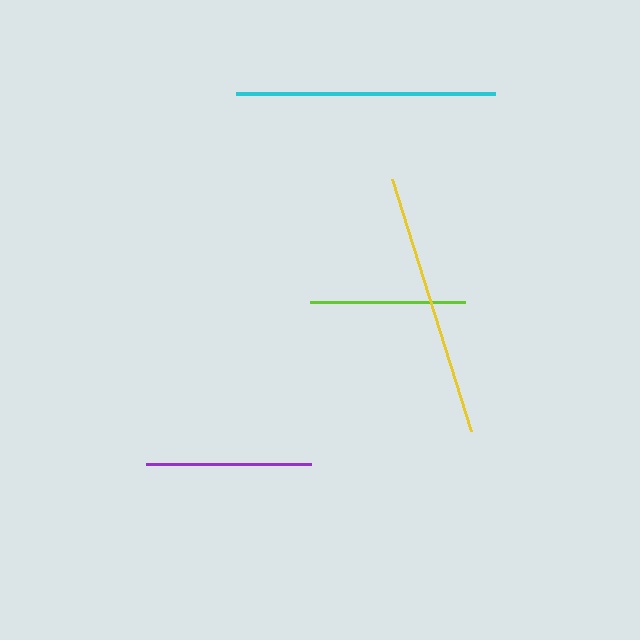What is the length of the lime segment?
The lime segment is approximately 155 pixels long.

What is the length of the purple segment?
The purple segment is approximately 166 pixels long.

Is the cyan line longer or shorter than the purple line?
The cyan line is longer than the purple line.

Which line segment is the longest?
The yellow line is the longest at approximately 265 pixels.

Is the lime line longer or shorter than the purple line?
The purple line is longer than the lime line.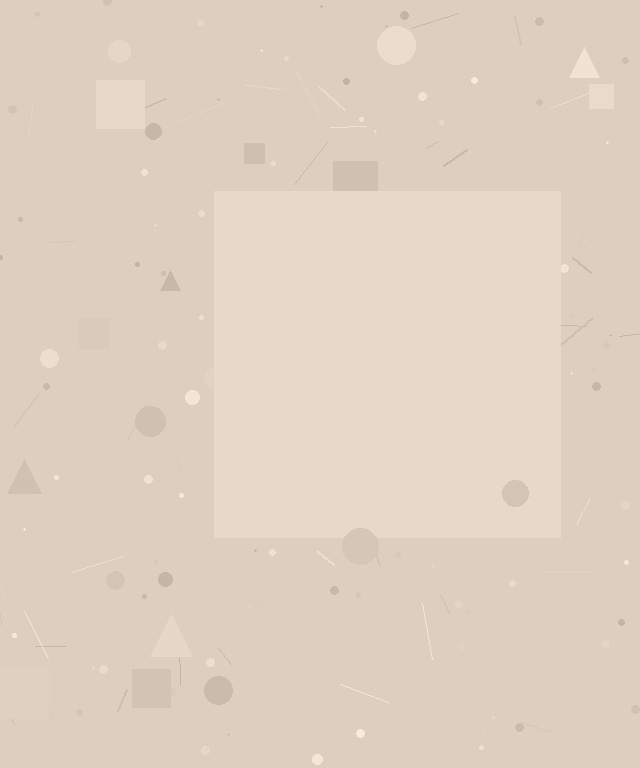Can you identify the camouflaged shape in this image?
The camouflaged shape is a square.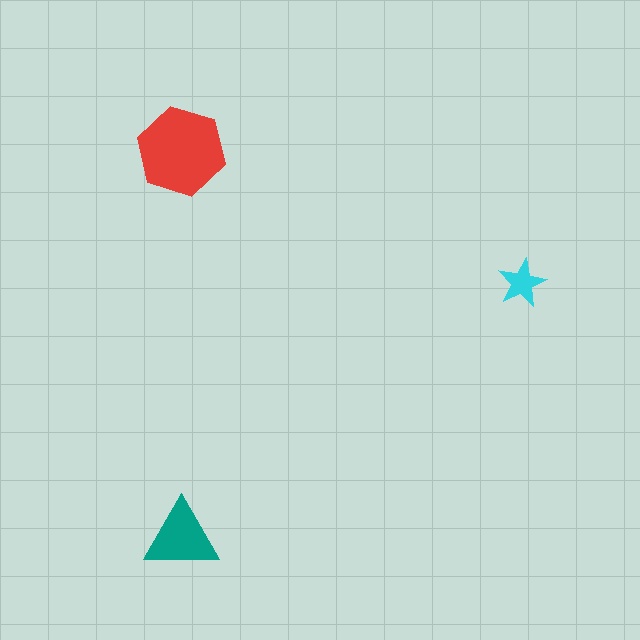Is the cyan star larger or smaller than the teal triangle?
Smaller.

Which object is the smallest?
The cyan star.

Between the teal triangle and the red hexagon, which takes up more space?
The red hexagon.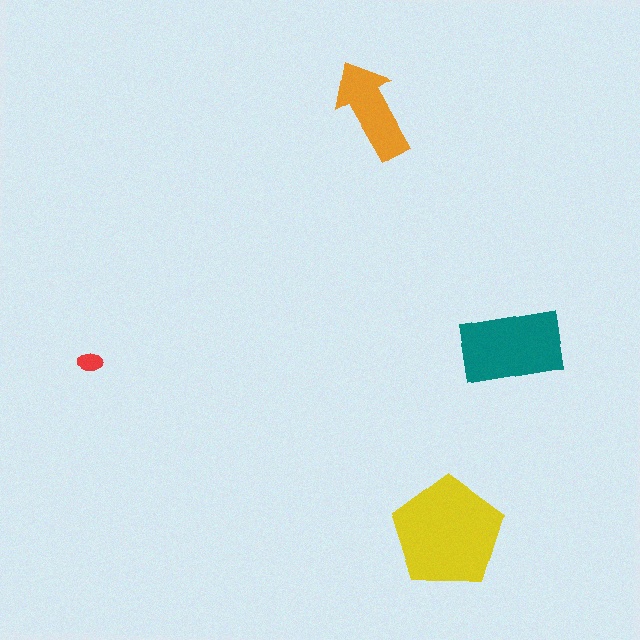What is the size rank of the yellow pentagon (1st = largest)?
1st.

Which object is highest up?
The orange arrow is topmost.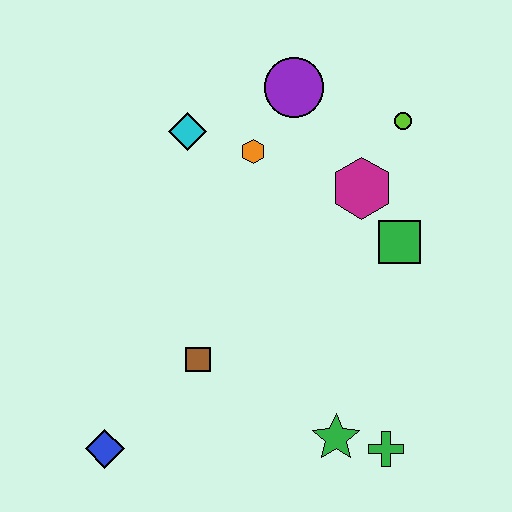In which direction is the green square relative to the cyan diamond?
The green square is to the right of the cyan diamond.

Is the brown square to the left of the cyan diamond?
No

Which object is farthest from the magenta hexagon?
The blue diamond is farthest from the magenta hexagon.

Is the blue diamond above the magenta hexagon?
No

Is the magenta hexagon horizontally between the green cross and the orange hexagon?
Yes